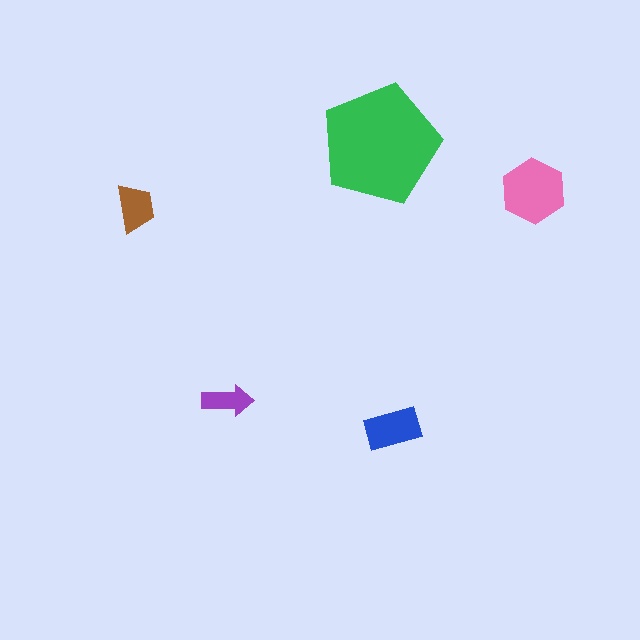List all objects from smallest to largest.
The purple arrow, the brown trapezoid, the blue rectangle, the pink hexagon, the green pentagon.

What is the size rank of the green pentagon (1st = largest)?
1st.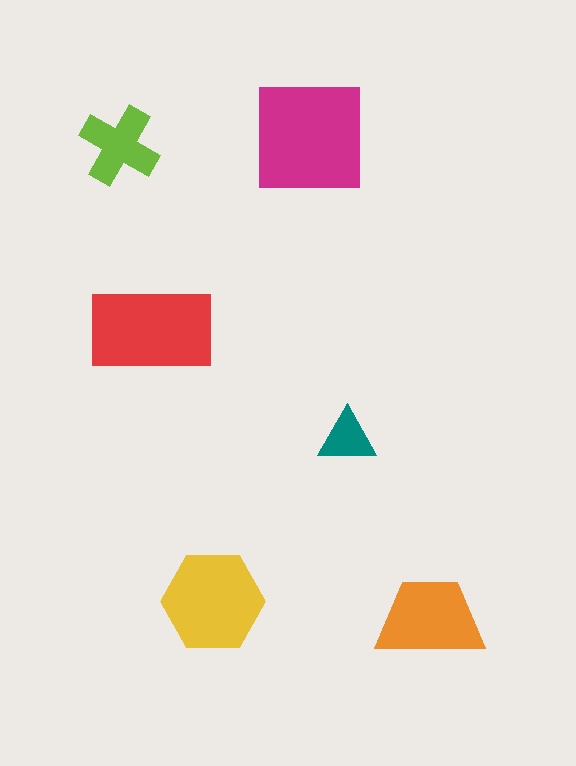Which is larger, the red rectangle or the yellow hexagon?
The red rectangle.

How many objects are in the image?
There are 6 objects in the image.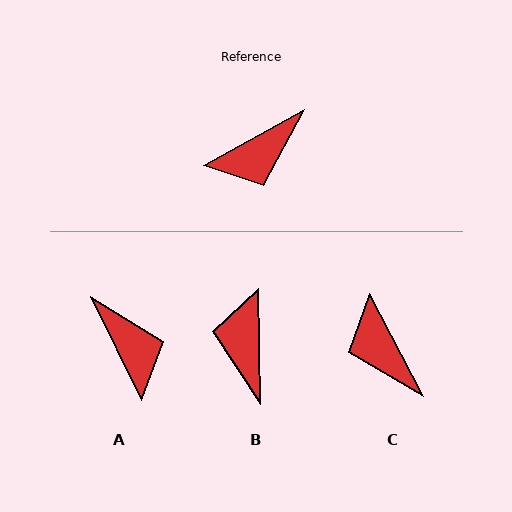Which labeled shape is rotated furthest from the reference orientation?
B, about 118 degrees away.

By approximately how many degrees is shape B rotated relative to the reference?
Approximately 118 degrees clockwise.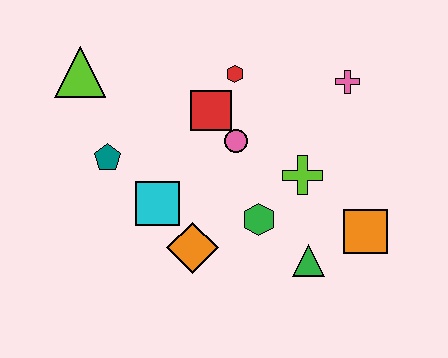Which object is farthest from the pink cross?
The lime triangle is farthest from the pink cross.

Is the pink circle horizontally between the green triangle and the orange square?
No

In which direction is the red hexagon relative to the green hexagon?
The red hexagon is above the green hexagon.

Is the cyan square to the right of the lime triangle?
Yes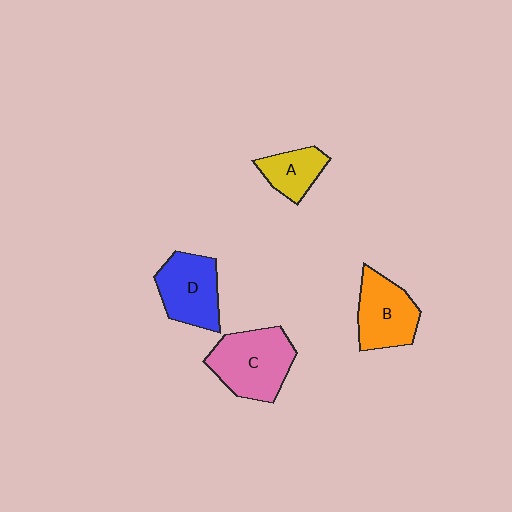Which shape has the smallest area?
Shape A (yellow).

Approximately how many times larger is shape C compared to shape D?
Approximately 1.2 times.